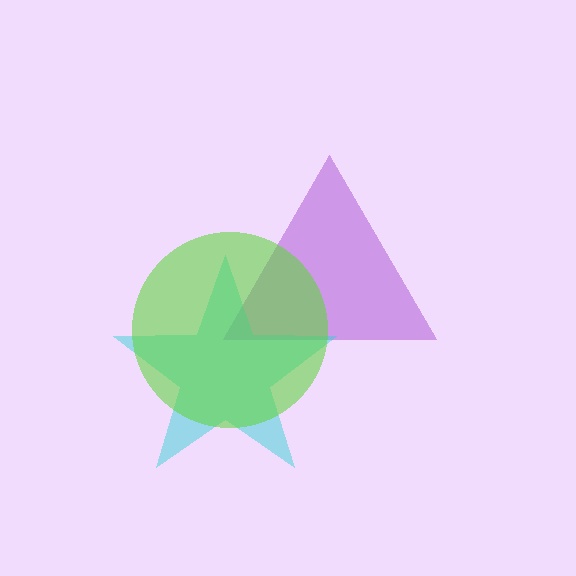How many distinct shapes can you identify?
There are 3 distinct shapes: a purple triangle, a cyan star, a lime circle.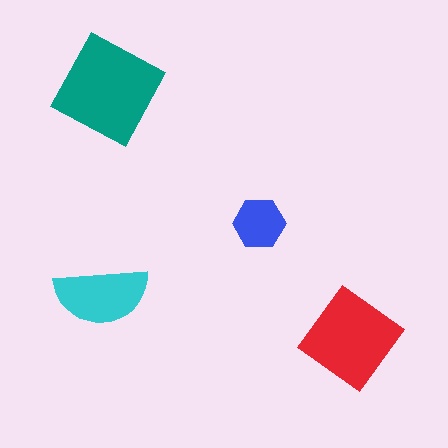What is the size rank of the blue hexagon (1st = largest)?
4th.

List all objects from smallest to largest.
The blue hexagon, the cyan semicircle, the red diamond, the teal diamond.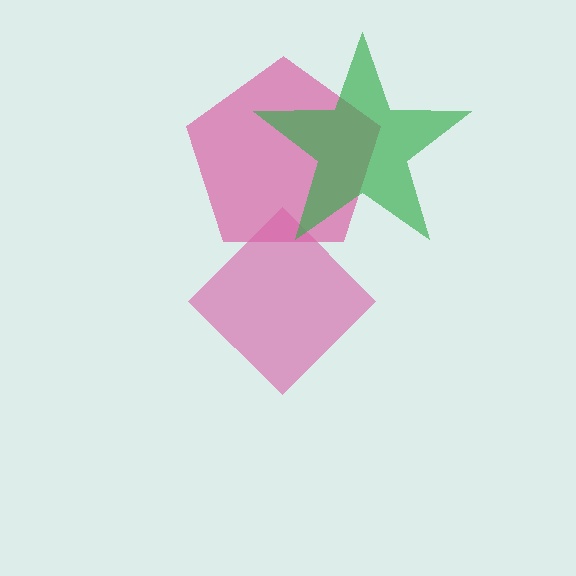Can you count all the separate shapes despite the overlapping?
Yes, there are 3 separate shapes.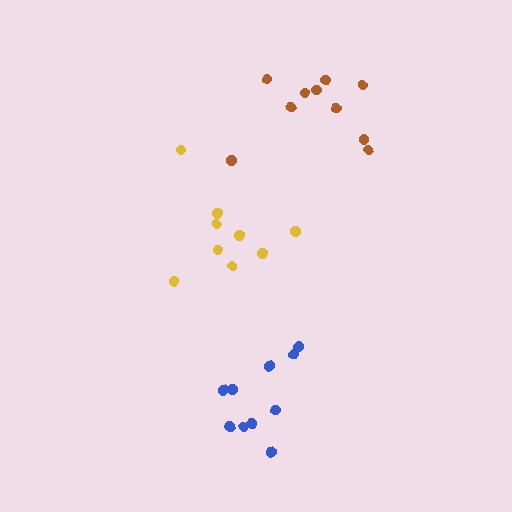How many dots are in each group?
Group 1: 10 dots, Group 2: 11 dots, Group 3: 9 dots (30 total).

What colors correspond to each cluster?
The clusters are colored: brown, blue, yellow.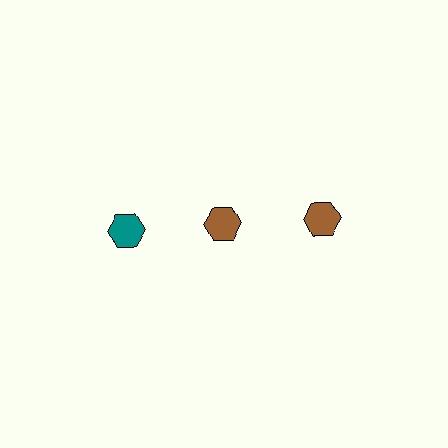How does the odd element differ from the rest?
It has a different color: teal instead of brown.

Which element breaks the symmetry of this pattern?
The teal hexagon in the top row, leftmost column breaks the symmetry. All other shapes are brown hexagons.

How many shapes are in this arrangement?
There are 3 shapes arranged in a grid pattern.